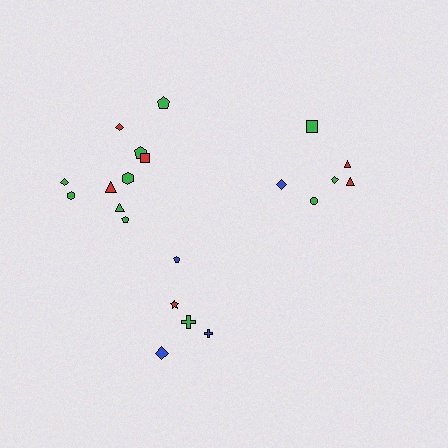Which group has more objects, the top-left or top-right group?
The top-left group.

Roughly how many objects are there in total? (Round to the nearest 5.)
Roughly 20 objects in total.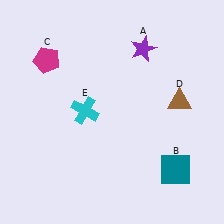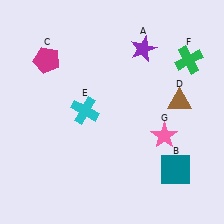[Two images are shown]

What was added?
A green cross (F), a pink star (G) were added in Image 2.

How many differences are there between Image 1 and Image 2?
There are 2 differences between the two images.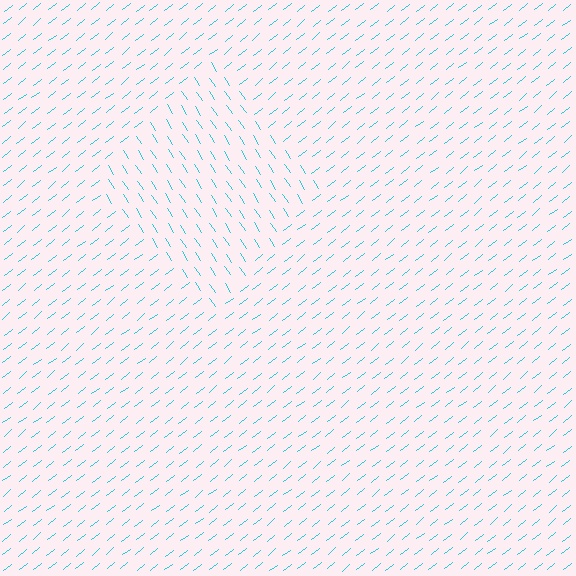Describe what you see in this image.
The image is filled with small cyan line segments. A diamond region in the image has lines oriented differently from the surrounding lines, creating a visible texture boundary.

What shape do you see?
I see a diamond.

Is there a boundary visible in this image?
Yes, there is a texture boundary formed by a change in line orientation.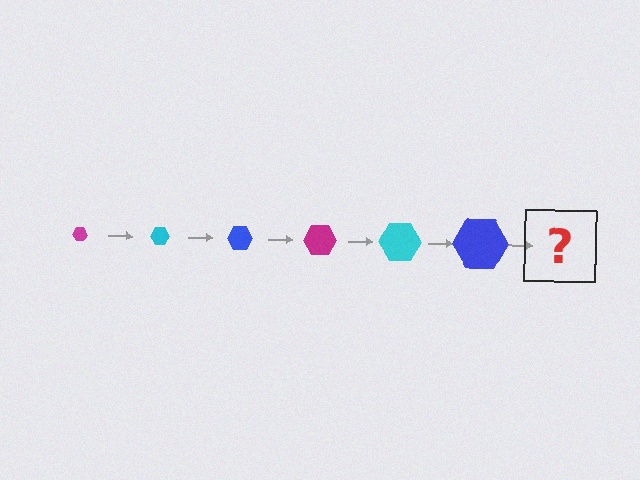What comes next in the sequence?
The next element should be a magenta hexagon, larger than the previous one.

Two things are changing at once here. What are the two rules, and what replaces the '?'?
The two rules are that the hexagon grows larger each step and the color cycles through magenta, cyan, and blue. The '?' should be a magenta hexagon, larger than the previous one.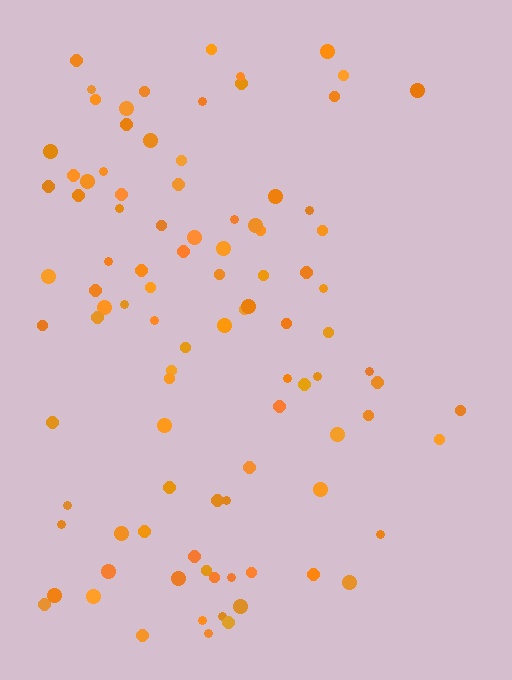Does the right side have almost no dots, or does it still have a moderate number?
Still a moderate number, just noticeably fewer than the left.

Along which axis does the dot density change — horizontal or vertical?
Horizontal.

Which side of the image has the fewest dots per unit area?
The right.